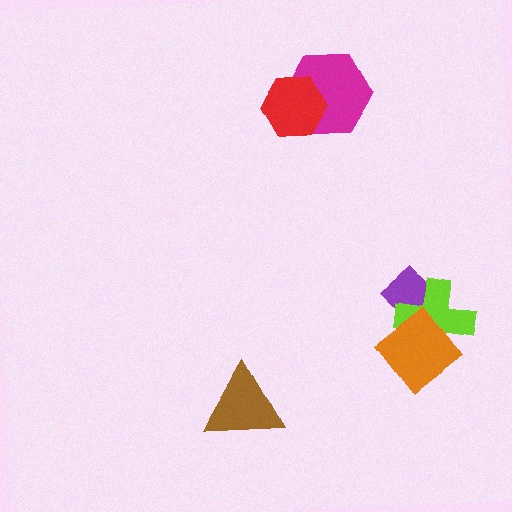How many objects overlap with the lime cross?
2 objects overlap with the lime cross.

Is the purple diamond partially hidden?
Yes, it is partially covered by another shape.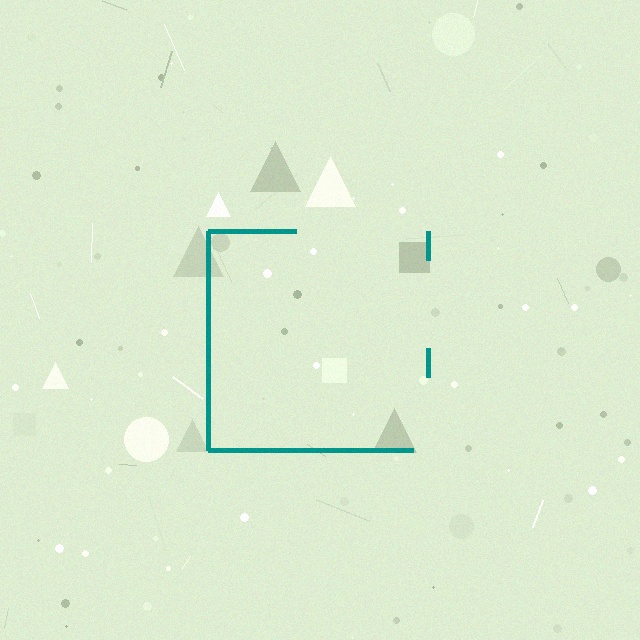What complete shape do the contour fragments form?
The contour fragments form a square.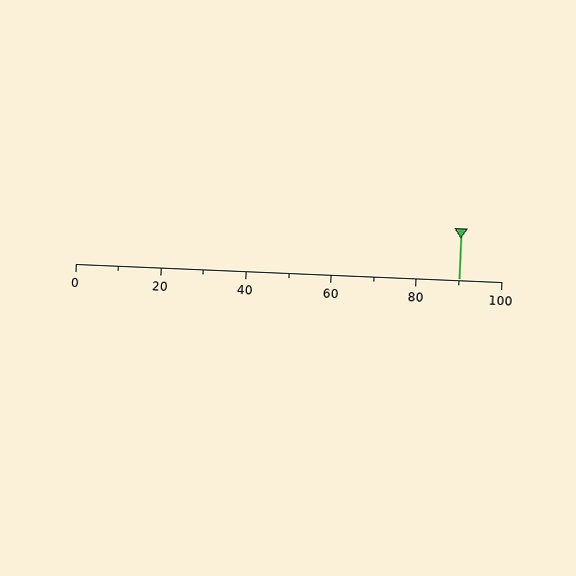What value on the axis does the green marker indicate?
The marker indicates approximately 90.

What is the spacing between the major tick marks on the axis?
The major ticks are spaced 20 apart.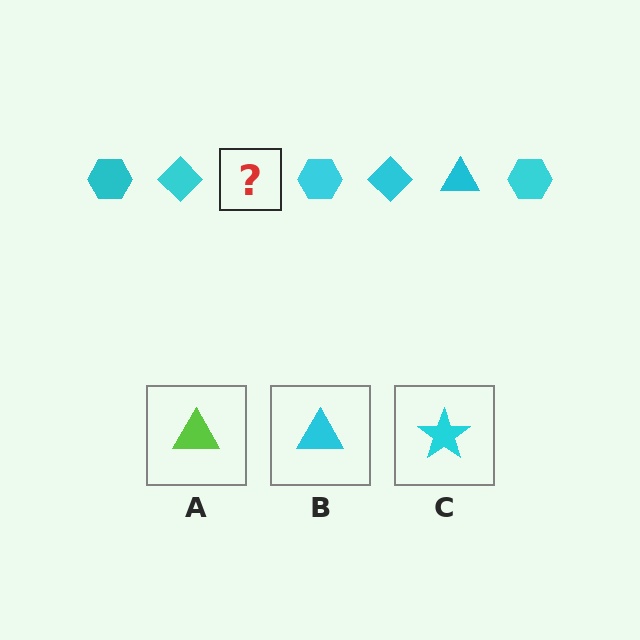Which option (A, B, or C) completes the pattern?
B.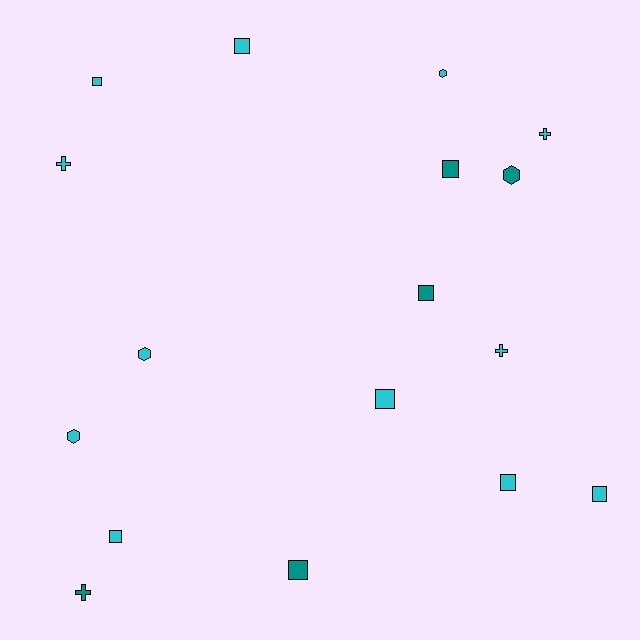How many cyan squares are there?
There are 6 cyan squares.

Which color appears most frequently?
Cyan, with 12 objects.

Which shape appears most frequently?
Square, with 9 objects.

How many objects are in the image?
There are 17 objects.